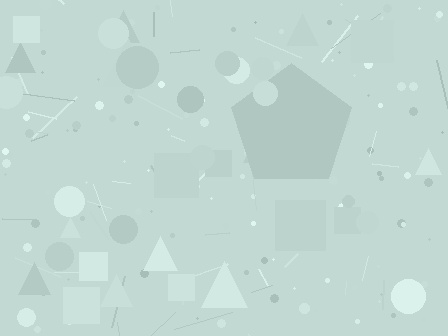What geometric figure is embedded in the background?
A pentagon is embedded in the background.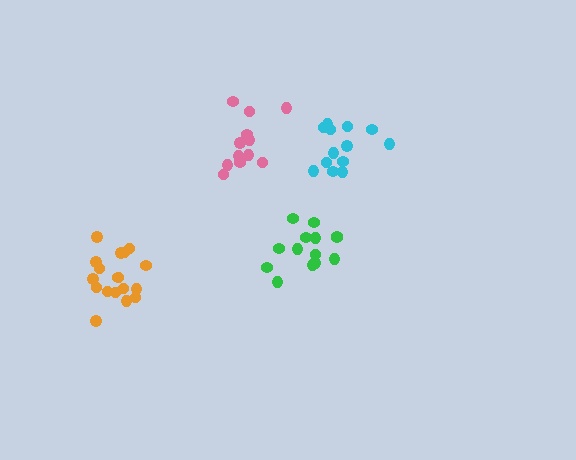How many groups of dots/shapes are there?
There are 4 groups.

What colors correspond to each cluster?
The clusters are colored: green, cyan, pink, orange.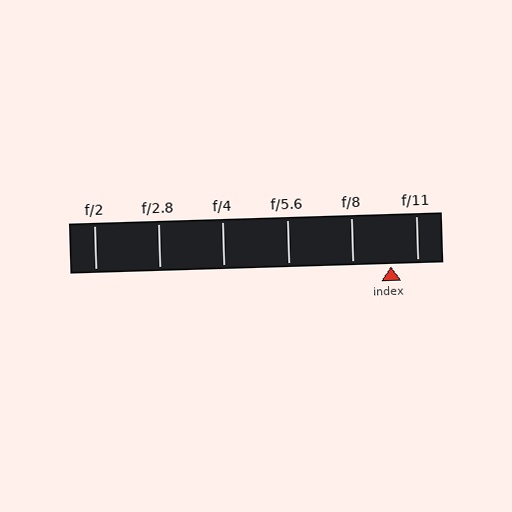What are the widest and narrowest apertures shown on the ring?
The widest aperture shown is f/2 and the narrowest is f/11.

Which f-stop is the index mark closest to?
The index mark is closest to f/11.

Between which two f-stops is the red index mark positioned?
The index mark is between f/8 and f/11.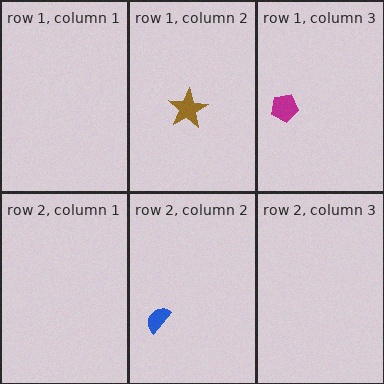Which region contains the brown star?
The row 1, column 2 region.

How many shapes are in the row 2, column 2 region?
1.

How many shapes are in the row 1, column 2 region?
1.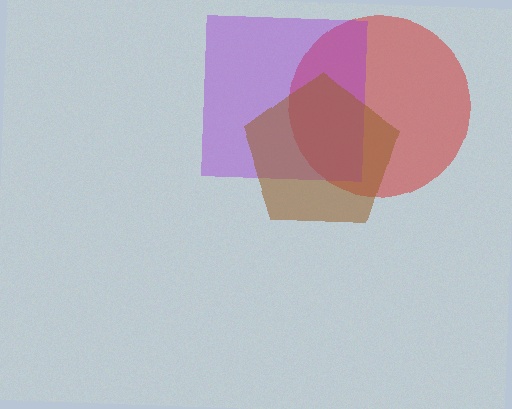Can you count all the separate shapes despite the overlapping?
Yes, there are 3 separate shapes.